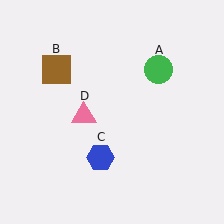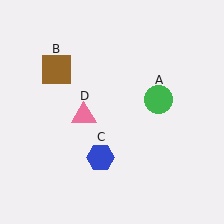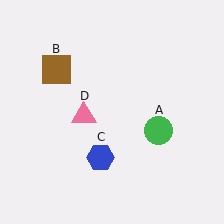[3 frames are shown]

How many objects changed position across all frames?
1 object changed position: green circle (object A).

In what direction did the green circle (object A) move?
The green circle (object A) moved down.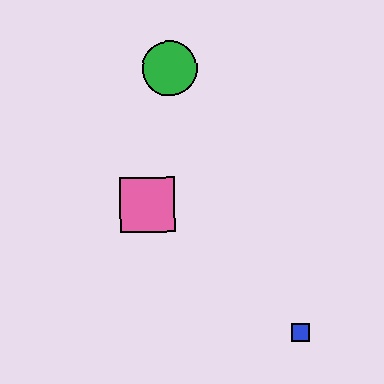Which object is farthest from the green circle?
The blue square is farthest from the green circle.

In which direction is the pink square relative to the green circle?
The pink square is below the green circle.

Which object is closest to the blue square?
The pink square is closest to the blue square.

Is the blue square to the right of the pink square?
Yes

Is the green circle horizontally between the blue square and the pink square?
Yes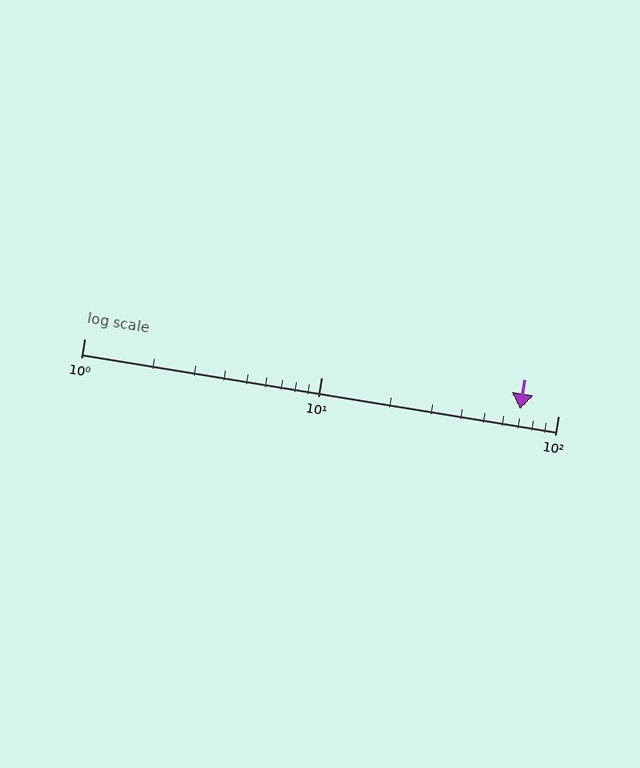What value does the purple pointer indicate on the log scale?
The pointer indicates approximately 69.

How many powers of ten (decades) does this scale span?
The scale spans 2 decades, from 1 to 100.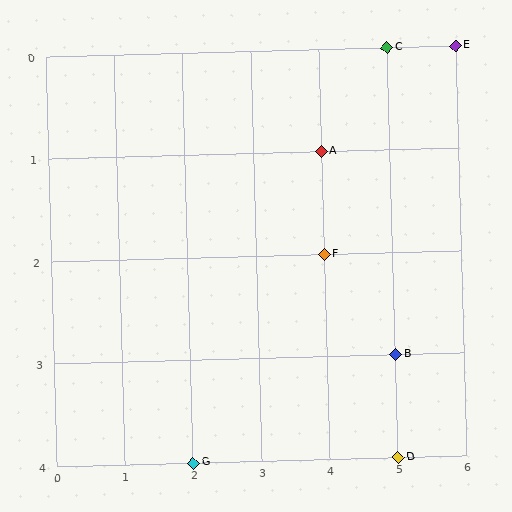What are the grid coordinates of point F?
Point F is at grid coordinates (4, 2).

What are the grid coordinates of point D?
Point D is at grid coordinates (5, 4).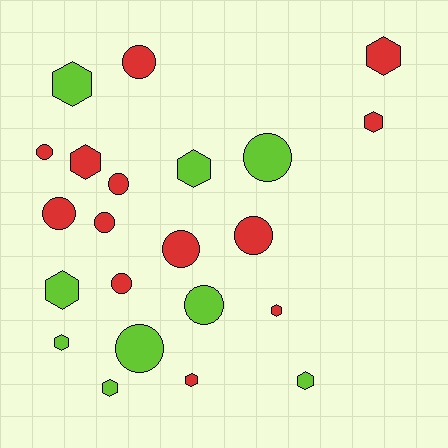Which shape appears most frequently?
Hexagon, with 11 objects.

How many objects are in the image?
There are 22 objects.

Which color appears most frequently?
Red, with 13 objects.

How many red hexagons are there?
There are 5 red hexagons.